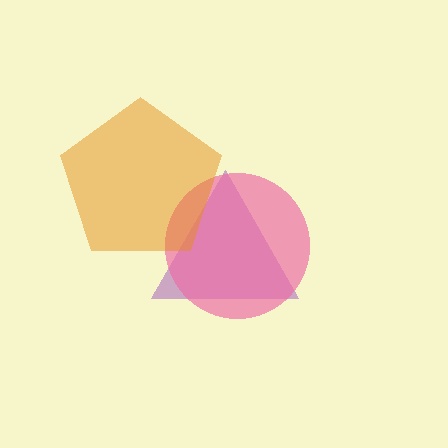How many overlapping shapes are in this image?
There are 3 overlapping shapes in the image.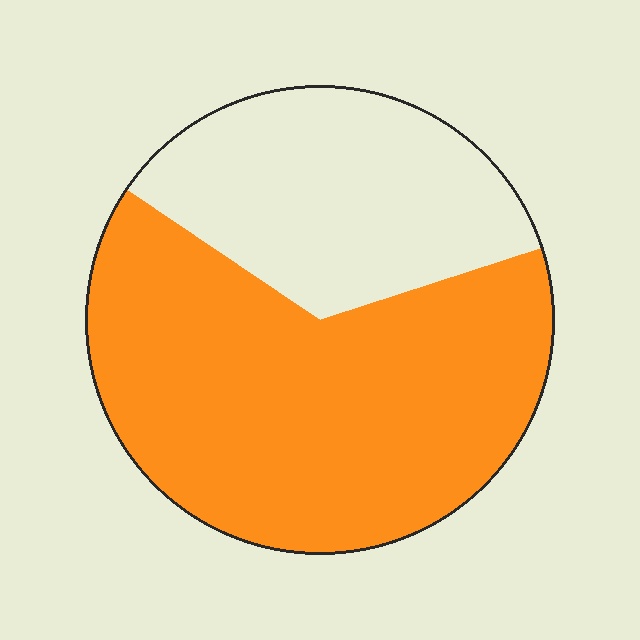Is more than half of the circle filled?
Yes.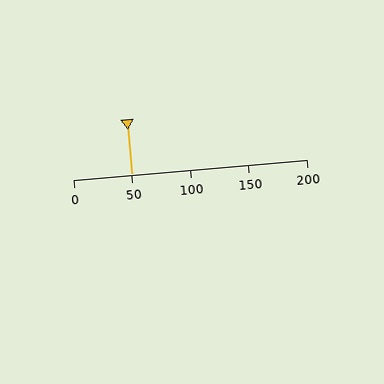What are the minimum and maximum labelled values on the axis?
The axis runs from 0 to 200.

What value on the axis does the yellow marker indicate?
The marker indicates approximately 50.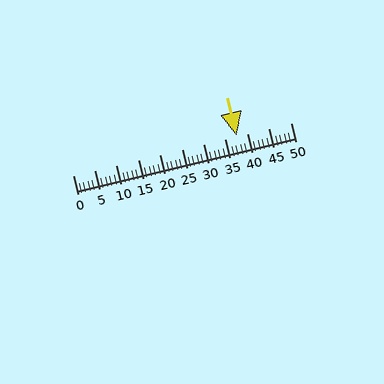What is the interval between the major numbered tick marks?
The major tick marks are spaced 5 units apart.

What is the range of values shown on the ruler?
The ruler shows values from 0 to 50.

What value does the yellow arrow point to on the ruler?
The yellow arrow points to approximately 38.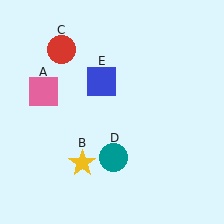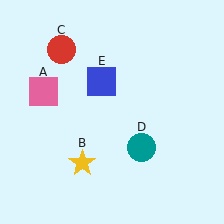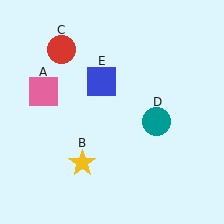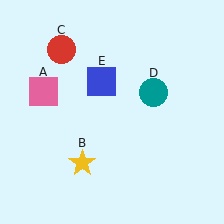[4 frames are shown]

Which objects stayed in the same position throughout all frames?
Pink square (object A) and yellow star (object B) and red circle (object C) and blue square (object E) remained stationary.